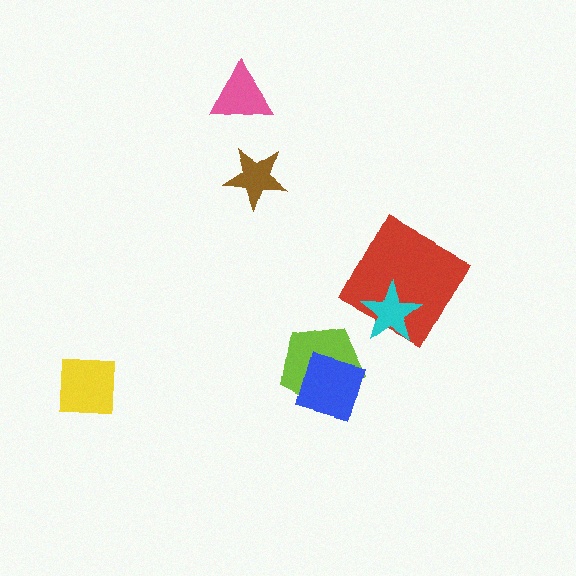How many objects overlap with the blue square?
1 object overlaps with the blue square.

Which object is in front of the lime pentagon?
The blue square is in front of the lime pentagon.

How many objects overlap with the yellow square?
0 objects overlap with the yellow square.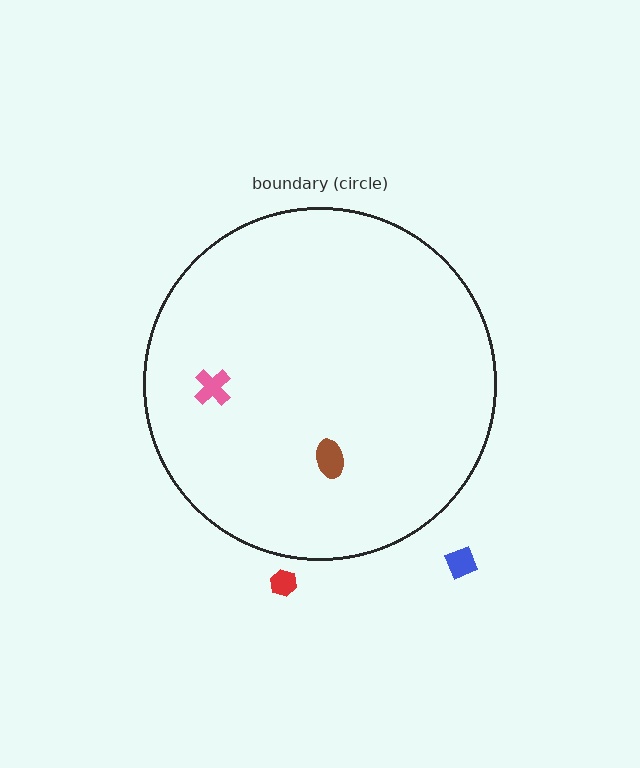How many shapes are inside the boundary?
2 inside, 2 outside.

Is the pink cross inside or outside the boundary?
Inside.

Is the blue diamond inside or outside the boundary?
Outside.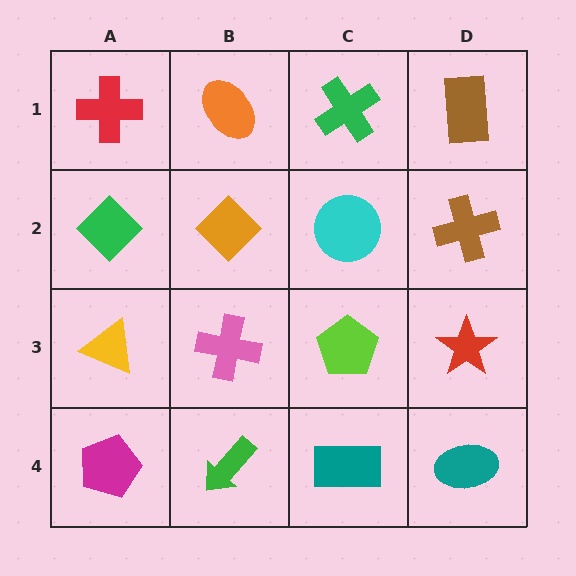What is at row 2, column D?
A brown cross.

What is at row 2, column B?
An orange diamond.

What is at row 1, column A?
A red cross.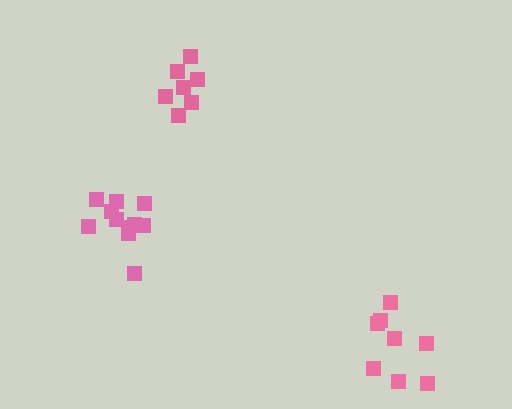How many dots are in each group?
Group 1: 7 dots, Group 2: 11 dots, Group 3: 8 dots (26 total).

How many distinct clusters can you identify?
There are 3 distinct clusters.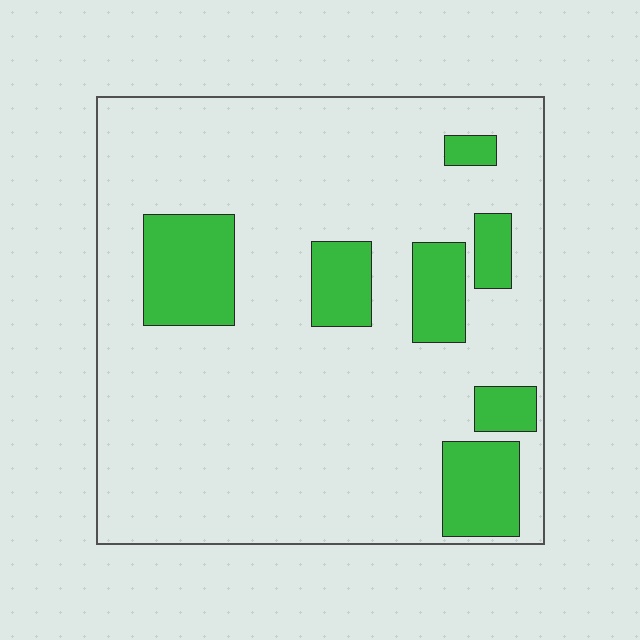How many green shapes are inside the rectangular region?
7.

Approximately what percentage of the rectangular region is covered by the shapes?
Approximately 20%.